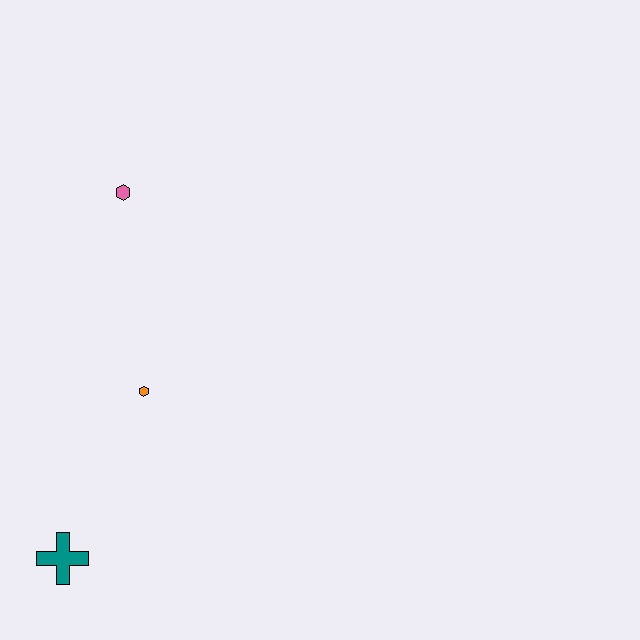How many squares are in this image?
There are no squares.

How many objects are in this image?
There are 3 objects.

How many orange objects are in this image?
There is 1 orange object.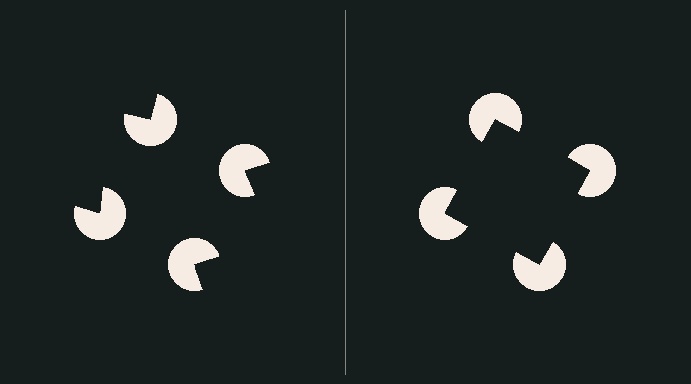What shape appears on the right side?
An illusory square.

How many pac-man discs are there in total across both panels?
8 — 4 on each side.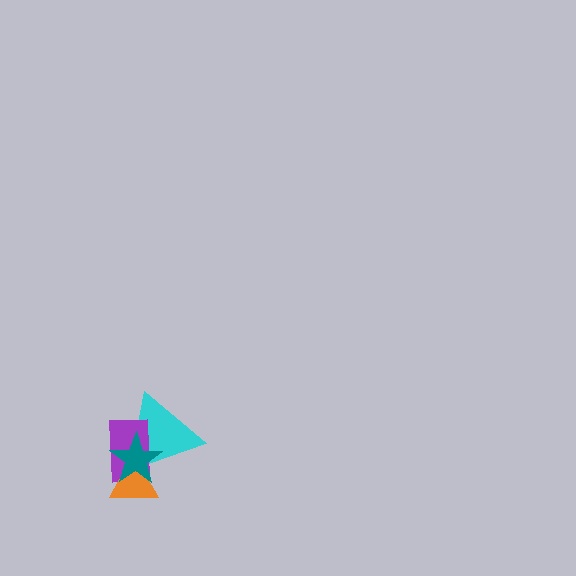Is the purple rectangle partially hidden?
Yes, it is partially covered by another shape.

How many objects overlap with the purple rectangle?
3 objects overlap with the purple rectangle.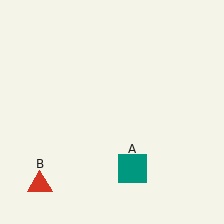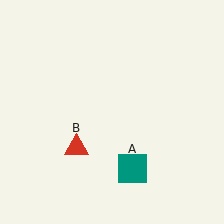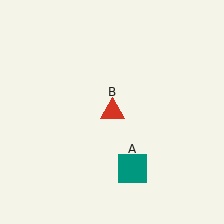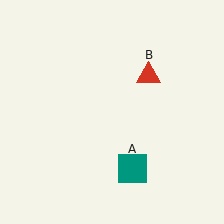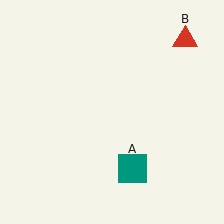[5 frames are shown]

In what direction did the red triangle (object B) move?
The red triangle (object B) moved up and to the right.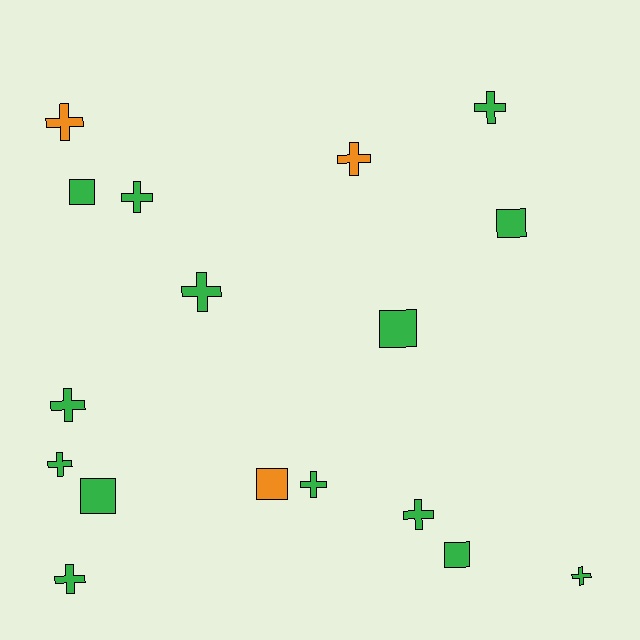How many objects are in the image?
There are 17 objects.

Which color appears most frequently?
Green, with 14 objects.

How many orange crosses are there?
There are 2 orange crosses.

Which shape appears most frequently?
Cross, with 11 objects.